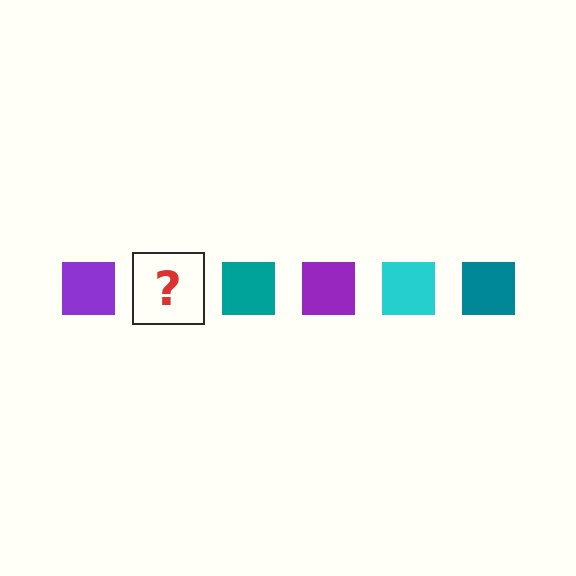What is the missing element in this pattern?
The missing element is a cyan square.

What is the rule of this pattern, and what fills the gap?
The rule is that the pattern cycles through purple, cyan, teal squares. The gap should be filled with a cyan square.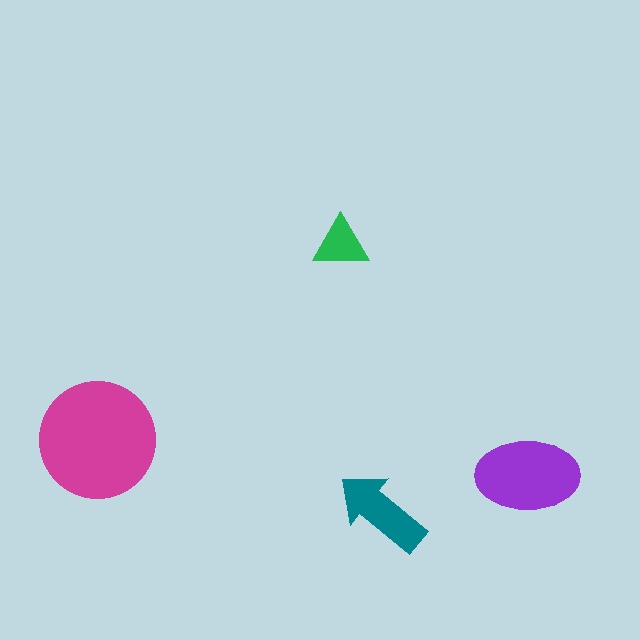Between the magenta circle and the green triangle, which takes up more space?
The magenta circle.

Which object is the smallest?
The green triangle.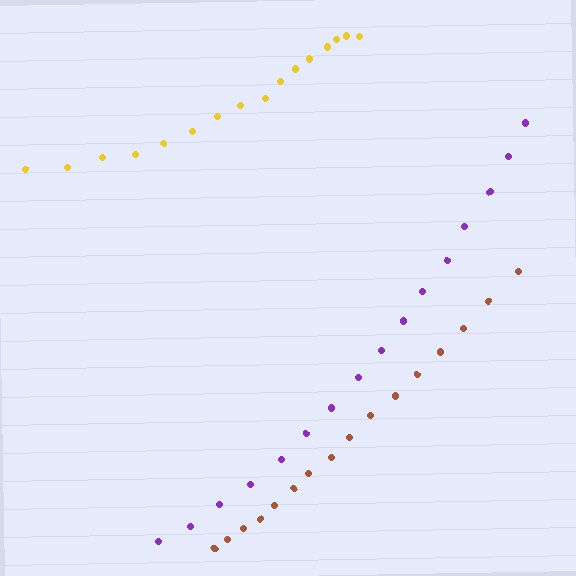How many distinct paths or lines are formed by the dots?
There are 3 distinct paths.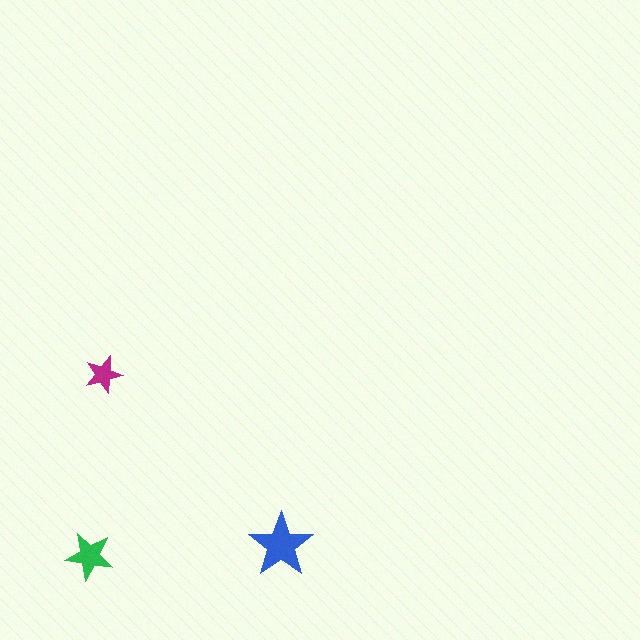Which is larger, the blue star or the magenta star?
The blue one.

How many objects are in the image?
There are 3 objects in the image.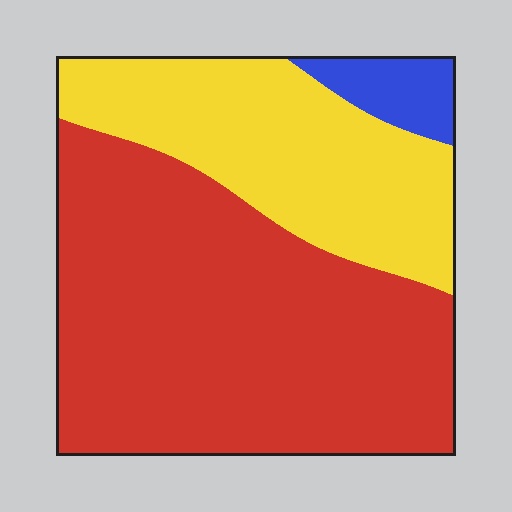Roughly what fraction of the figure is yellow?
Yellow takes up between a sixth and a third of the figure.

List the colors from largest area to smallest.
From largest to smallest: red, yellow, blue.